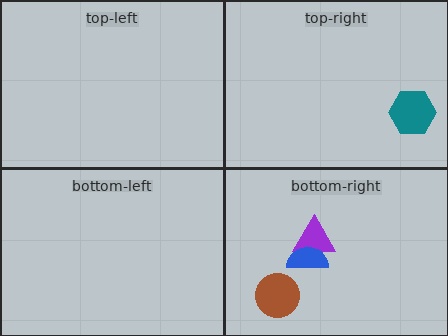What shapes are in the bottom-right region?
The purple triangle, the blue semicircle, the brown circle.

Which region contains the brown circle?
The bottom-right region.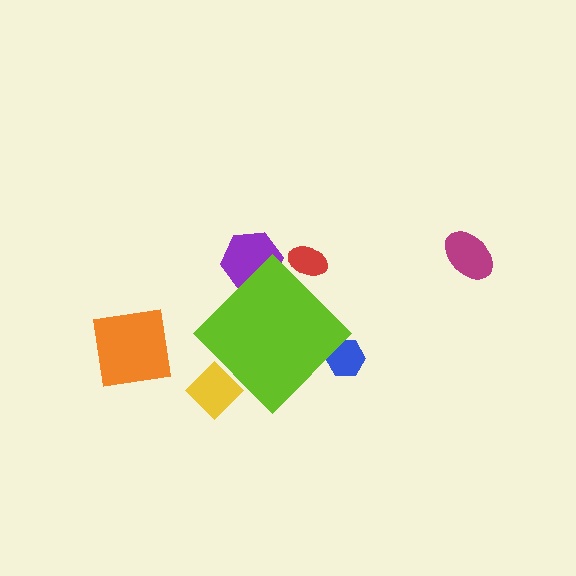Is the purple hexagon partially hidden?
Yes, the purple hexagon is partially hidden behind the lime diamond.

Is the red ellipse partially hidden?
Yes, the red ellipse is partially hidden behind the lime diamond.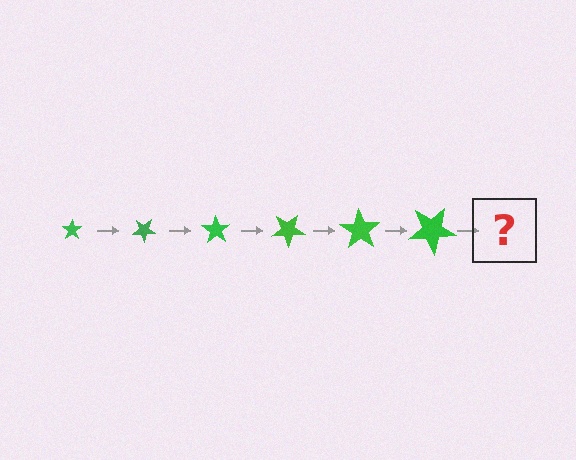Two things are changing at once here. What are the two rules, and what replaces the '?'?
The two rules are that the star grows larger each step and it rotates 35 degrees each step. The '?' should be a star, larger than the previous one and rotated 210 degrees from the start.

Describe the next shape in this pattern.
It should be a star, larger than the previous one and rotated 210 degrees from the start.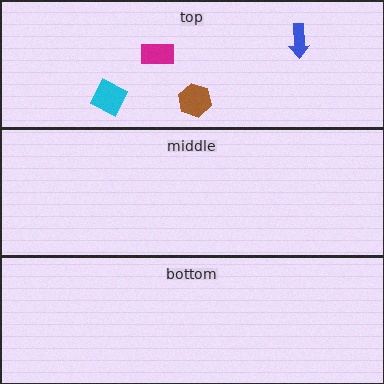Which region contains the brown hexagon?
The top region.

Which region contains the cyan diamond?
The top region.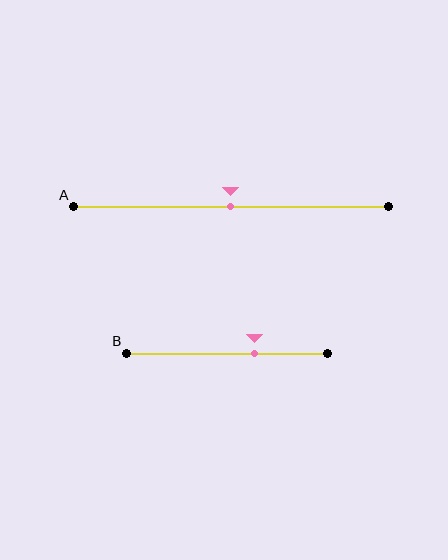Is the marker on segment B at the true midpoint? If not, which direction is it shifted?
No, the marker on segment B is shifted to the right by about 13% of the segment length.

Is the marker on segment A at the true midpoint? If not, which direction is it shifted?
Yes, the marker on segment A is at the true midpoint.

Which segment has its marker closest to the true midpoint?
Segment A has its marker closest to the true midpoint.